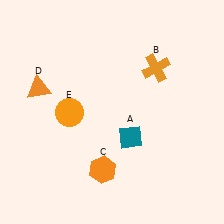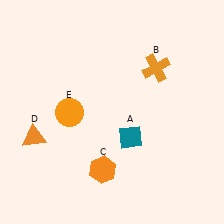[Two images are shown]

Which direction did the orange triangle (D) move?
The orange triangle (D) moved down.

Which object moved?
The orange triangle (D) moved down.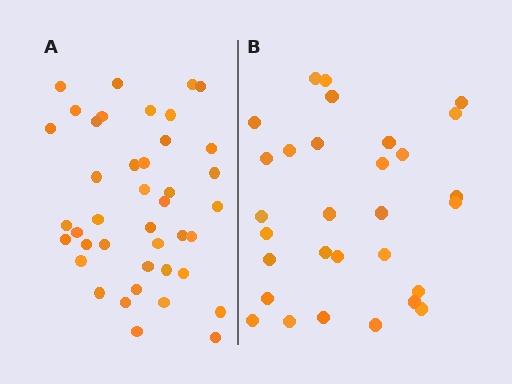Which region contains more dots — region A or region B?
Region A (the left region) has more dots.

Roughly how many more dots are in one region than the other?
Region A has roughly 12 or so more dots than region B.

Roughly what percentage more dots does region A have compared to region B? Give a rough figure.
About 35% more.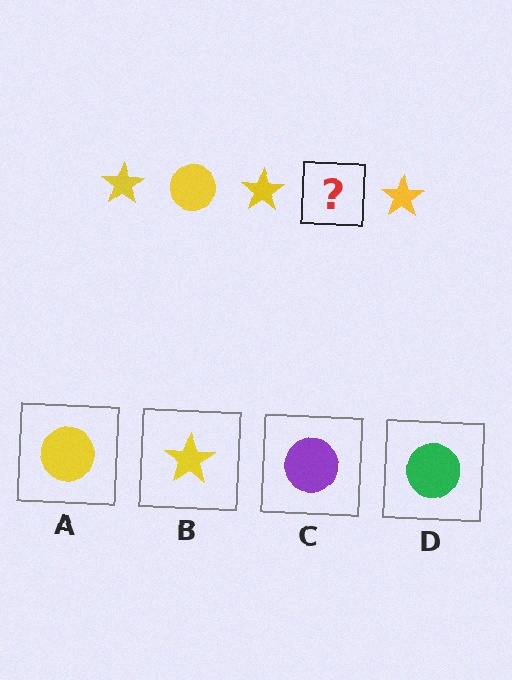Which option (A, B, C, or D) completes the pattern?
A.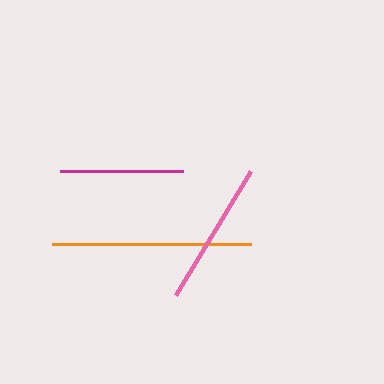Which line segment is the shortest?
The magenta line is the shortest at approximately 122 pixels.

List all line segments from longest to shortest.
From longest to shortest: orange, pink, magenta.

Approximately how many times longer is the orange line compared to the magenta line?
The orange line is approximately 1.6 times the length of the magenta line.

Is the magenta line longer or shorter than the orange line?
The orange line is longer than the magenta line.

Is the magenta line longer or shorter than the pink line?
The pink line is longer than the magenta line.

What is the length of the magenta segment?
The magenta segment is approximately 122 pixels long.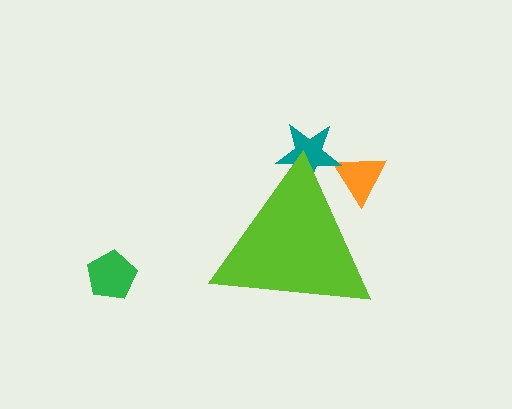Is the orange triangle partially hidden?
Yes, the orange triangle is partially hidden behind the lime triangle.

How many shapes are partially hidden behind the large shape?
2 shapes are partially hidden.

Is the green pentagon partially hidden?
No, the green pentagon is fully visible.